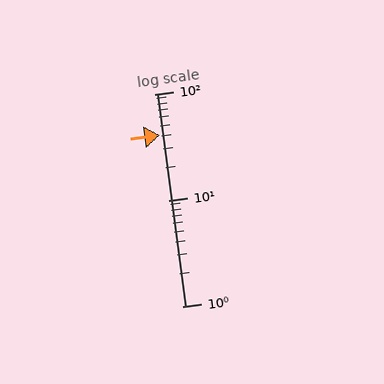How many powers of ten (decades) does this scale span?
The scale spans 2 decades, from 1 to 100.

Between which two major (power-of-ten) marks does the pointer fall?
The pointer is between 10 and 100.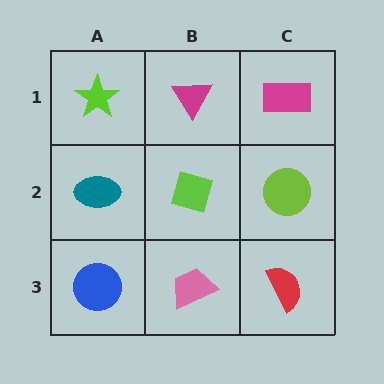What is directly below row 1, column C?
A lime circle.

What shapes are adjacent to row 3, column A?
A teal ellipse (row 2, column A), a pink trapezoid (row 3, column B).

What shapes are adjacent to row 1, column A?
A teal ellipse (row 2, column A), a magenta triangle (row 1, column B).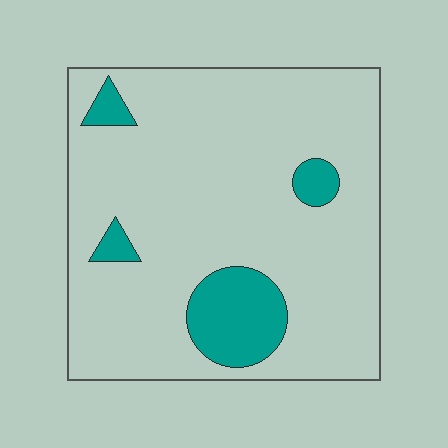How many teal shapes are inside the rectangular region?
4.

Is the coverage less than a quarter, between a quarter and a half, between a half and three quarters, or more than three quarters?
Less than a quarter.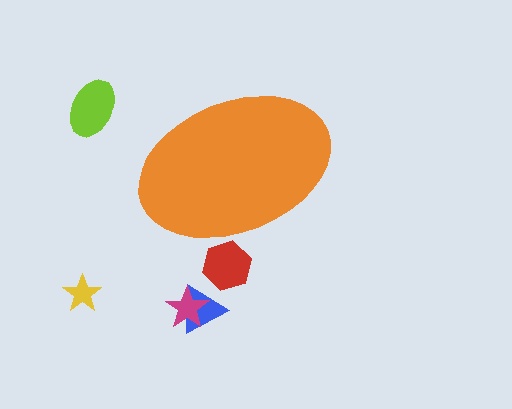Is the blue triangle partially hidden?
No, the blue triangle is fully visible.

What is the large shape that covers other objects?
An orange ellipse.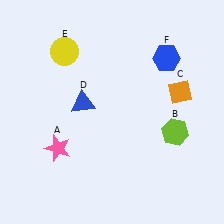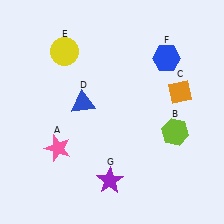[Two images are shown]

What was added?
A purple star (G) was added in Image 2.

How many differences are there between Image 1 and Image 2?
There is 1 difference between the two images.